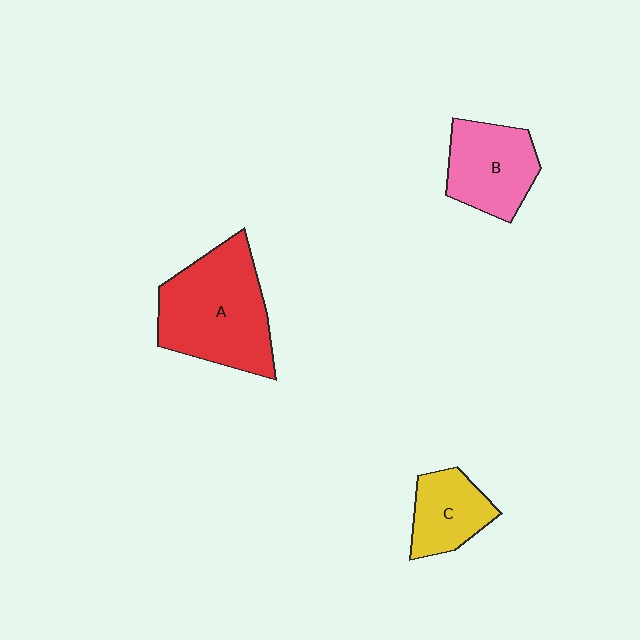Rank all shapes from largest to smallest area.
From largest to smallest: A (red), B (pink), C (yellow).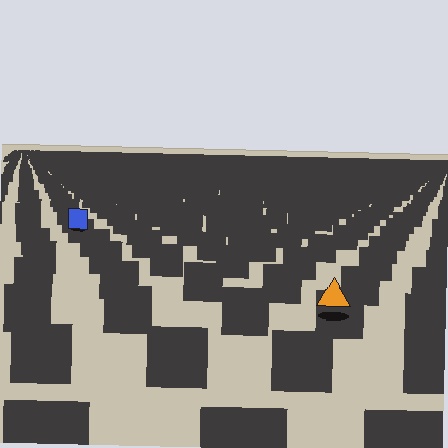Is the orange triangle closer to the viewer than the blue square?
Yes. The orange triangle is closer — you can tell from the texture gradient: the ground texture is coarser near it.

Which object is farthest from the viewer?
The blue square is farthest from the viewer. It appears smaller and the ground texture around it is denser.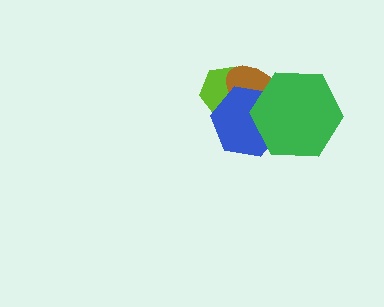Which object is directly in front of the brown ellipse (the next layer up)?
The blue hexagon is directly in front of the brown ellipse.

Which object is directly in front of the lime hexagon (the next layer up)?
The brown ellipse is directly in front of the lime hexagon.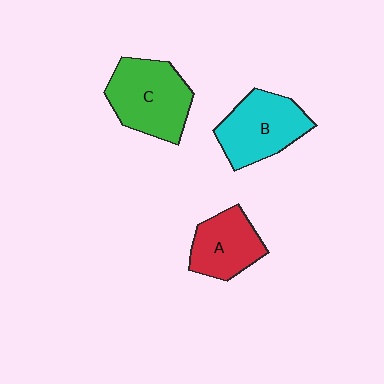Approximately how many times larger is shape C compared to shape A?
Approximately 1.4 times.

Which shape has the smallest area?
Shape A (red).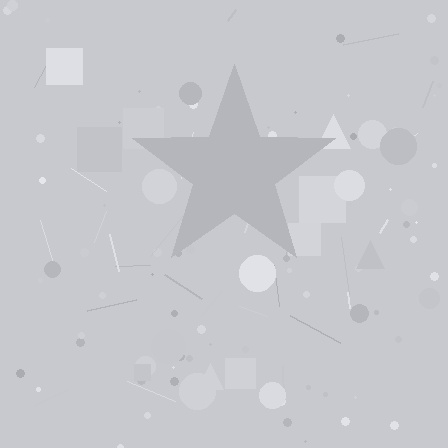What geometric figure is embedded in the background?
A star is embedded in the background.